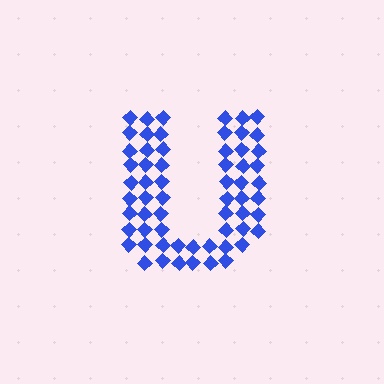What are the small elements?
The small elements are diamonds.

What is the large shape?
The large shape is the letter U.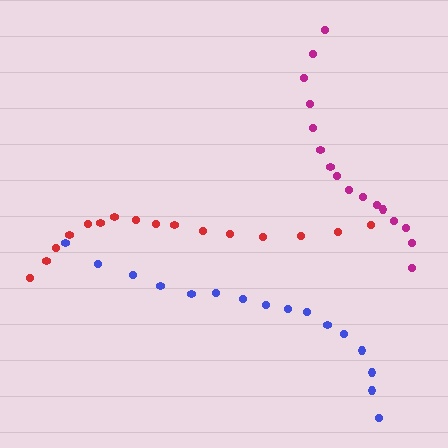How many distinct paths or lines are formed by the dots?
There are 3 distinct paths.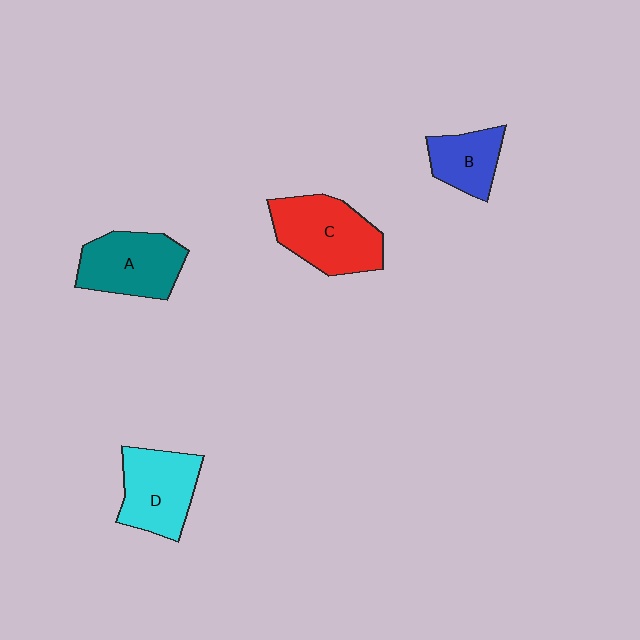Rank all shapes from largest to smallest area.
From largest to smallest: C (red), A (teal), D (cyan), B (blue).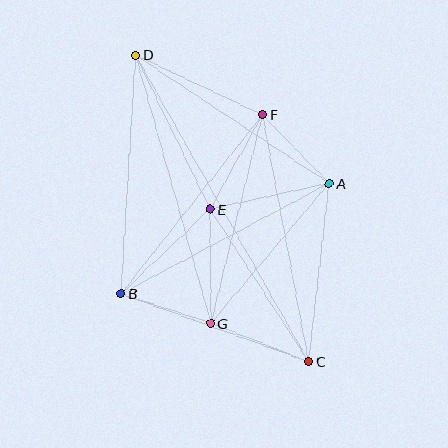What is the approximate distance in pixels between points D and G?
The distance between D and G is approximately 278 pixels.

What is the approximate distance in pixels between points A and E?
The distance between A and E is approximately 122 pixels.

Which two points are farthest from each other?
Points C and D are farthest from each other.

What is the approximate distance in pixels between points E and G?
The distance between E and G is approximately 114 pixels.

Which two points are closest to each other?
Points B and G are closest to each other.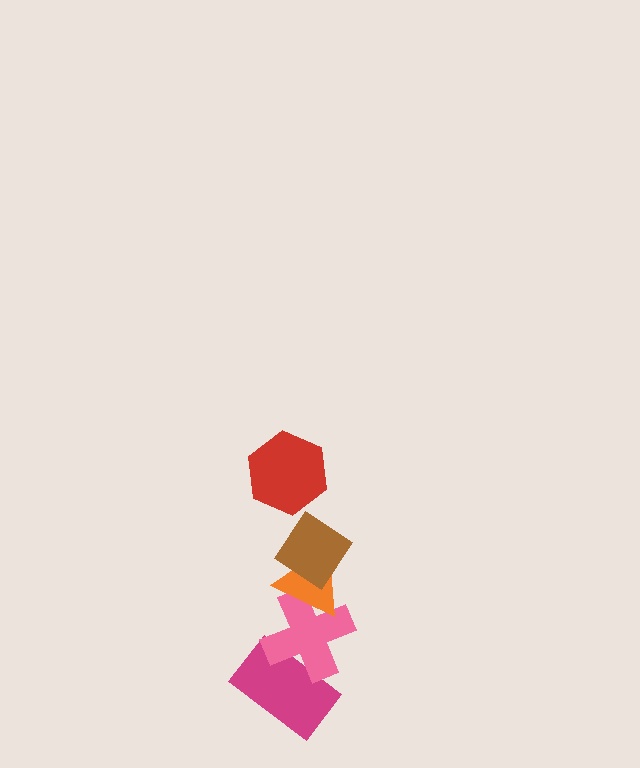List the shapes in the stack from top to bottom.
From top to bottom: the red hexagon, the brown diamond, the orange triangle, the pink cross, the magenta rectangle.